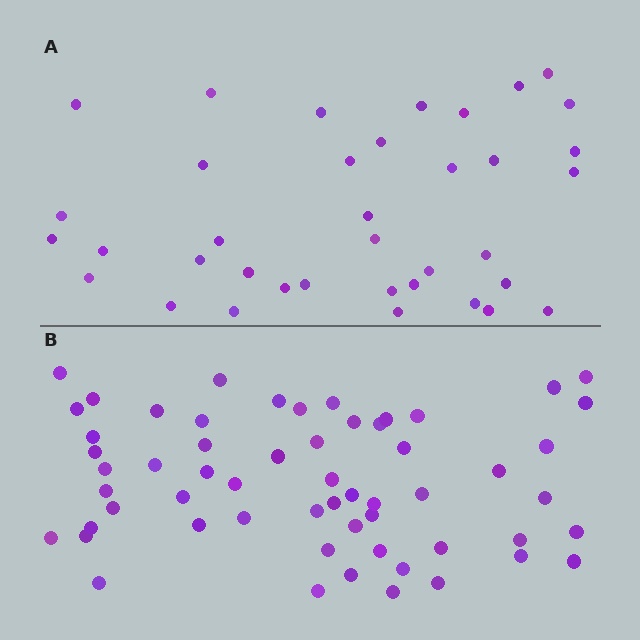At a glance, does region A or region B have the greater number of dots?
Region B (the bottom region) has more dots.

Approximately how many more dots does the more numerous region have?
Region B has approximately 20 more dots than region A.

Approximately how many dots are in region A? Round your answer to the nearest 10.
About 40 dots. (The exact count is 37, which rounds to 40.)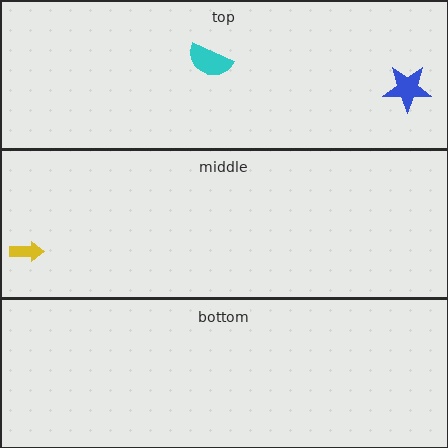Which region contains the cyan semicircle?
The top region.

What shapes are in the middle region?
The yellow arrow.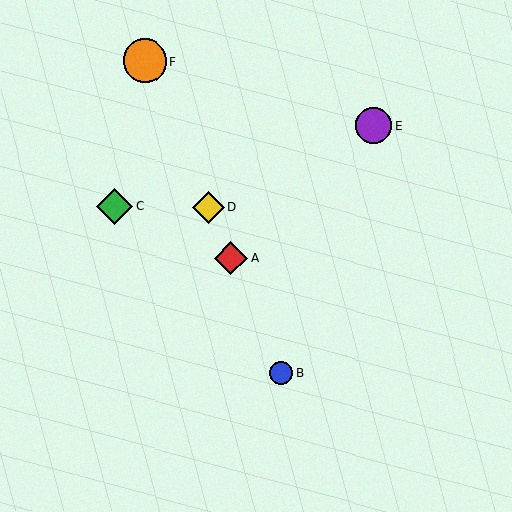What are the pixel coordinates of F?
Object F is at (145, 61).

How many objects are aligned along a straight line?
4 objects (A, B, D, F) are aligned along a straight line.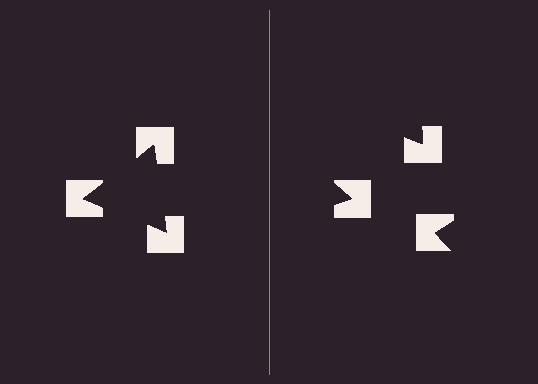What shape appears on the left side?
An illusory triangle.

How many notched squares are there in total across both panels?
6 — 3 on each side.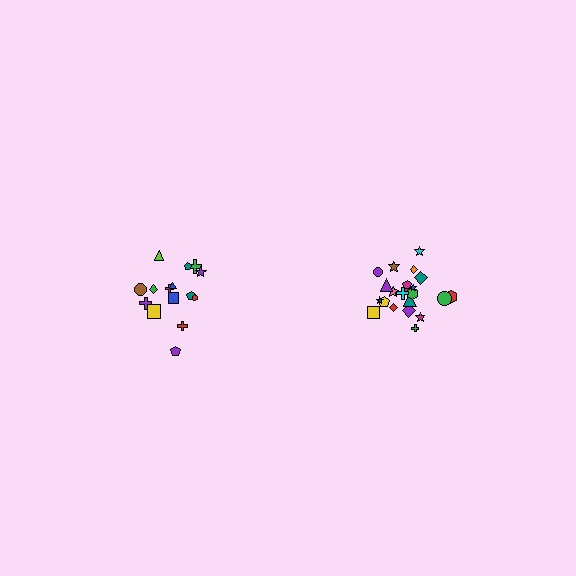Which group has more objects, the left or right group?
The right group.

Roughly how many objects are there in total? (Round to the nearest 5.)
Roughly 35 objects in total.